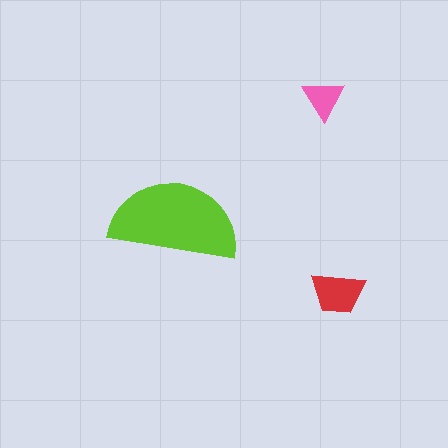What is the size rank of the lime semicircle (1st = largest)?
1st.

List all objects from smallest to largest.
The pink triangle, the red trapezoid, the lime semicircle.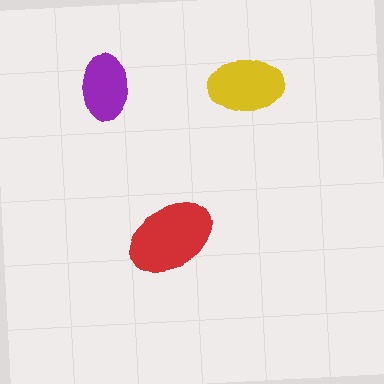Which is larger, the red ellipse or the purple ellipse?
The red one.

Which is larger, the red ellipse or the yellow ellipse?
The red one.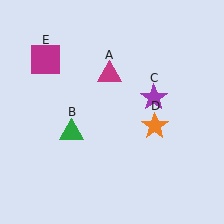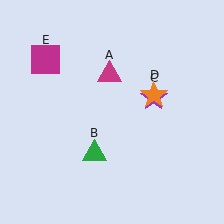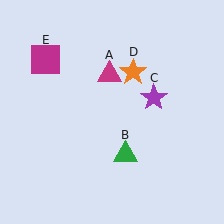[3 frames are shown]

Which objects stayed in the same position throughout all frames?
Magenta triangle (object A) and purple star (object C) and magenta square (object E) remained stationary.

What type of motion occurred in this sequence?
The green triangle (object B), orange star (object D) rotated counterclockwise around the center of the scene.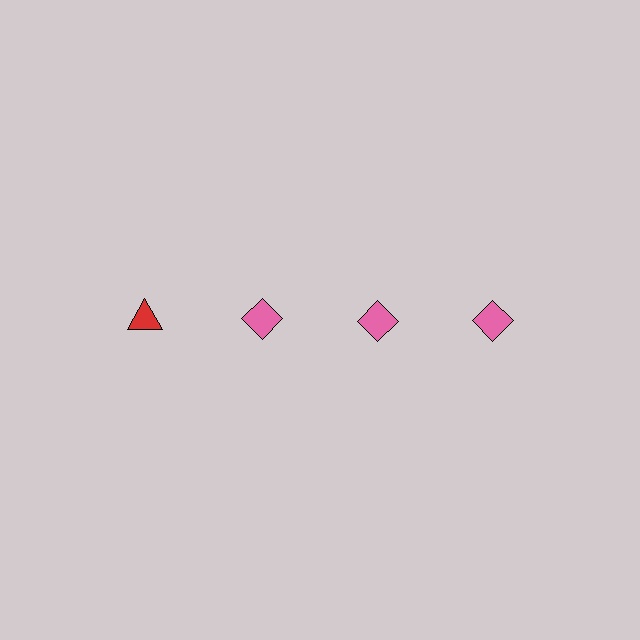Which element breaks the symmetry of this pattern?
The red triangle in the top row, leftmost column breaks the symmetry. All other shapes are pink diamonds.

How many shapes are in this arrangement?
There are 4 shapes arranged in a grid pattern.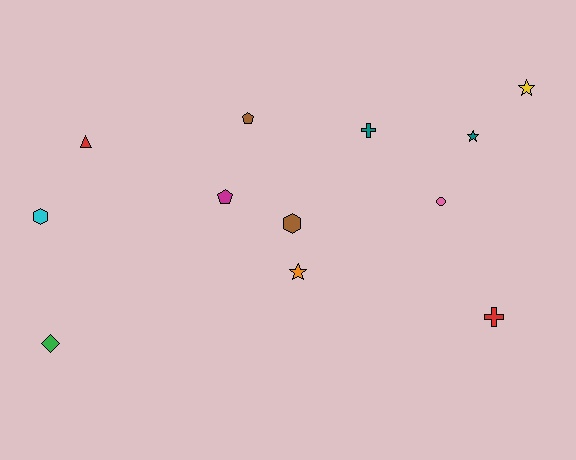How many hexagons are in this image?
There are 2 hexagons.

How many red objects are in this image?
There are 2 red objects.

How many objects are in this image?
There are 12 objects.